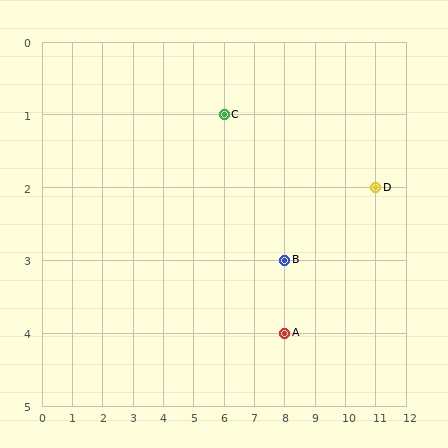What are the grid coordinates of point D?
Point D is at grid coordinates (11, 2).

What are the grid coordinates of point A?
Point A is at grid coordinates (8, 4).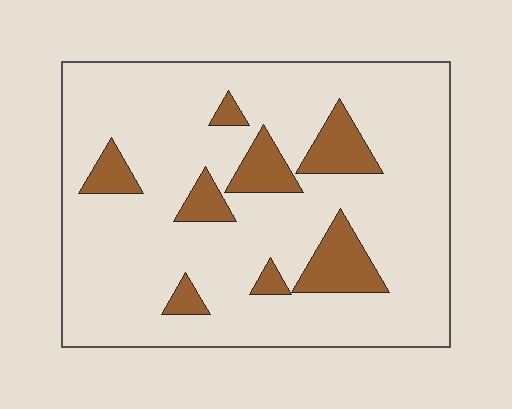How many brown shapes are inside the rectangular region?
8.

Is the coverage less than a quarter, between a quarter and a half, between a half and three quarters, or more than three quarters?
Less than a quarter.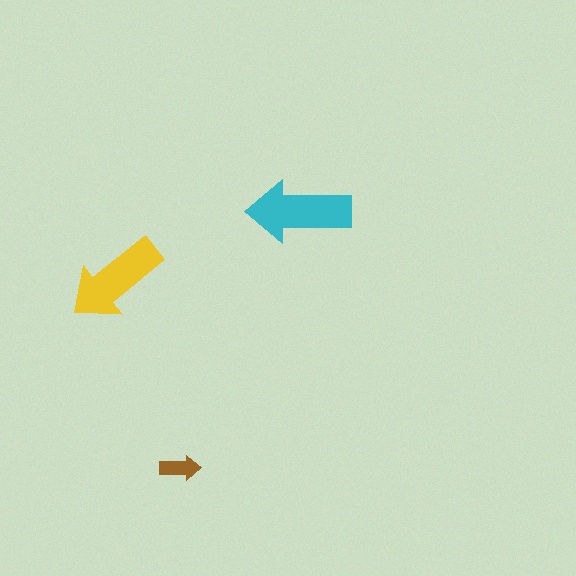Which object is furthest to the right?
The cyan arrow is rightmost.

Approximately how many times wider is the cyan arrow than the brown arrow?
About 2.5 times wider.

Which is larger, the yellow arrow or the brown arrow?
The yellow one.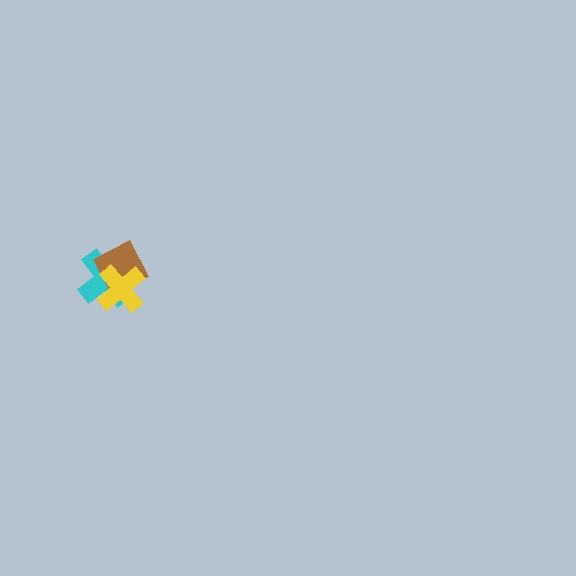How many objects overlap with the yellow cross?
2 objects overlap with the yellow cross.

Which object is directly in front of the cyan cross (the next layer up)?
The brown diamond is directly in front of the cyan cross.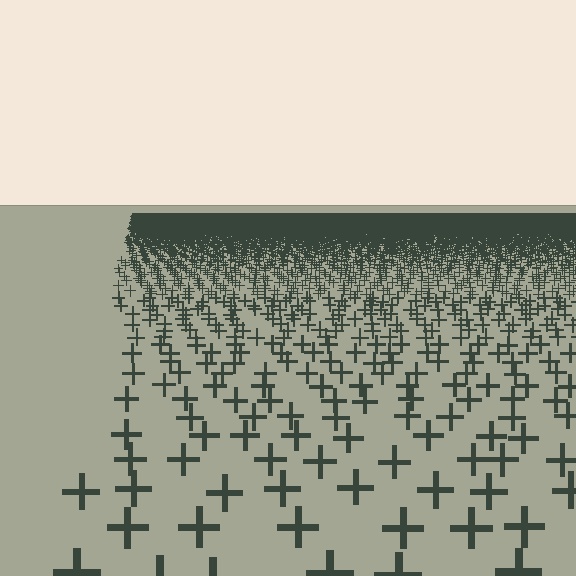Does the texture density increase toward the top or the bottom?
Density increases toward the top.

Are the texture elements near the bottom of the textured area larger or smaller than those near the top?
Larger. Near the bottom, elements are closer to the viewer and appear at a bigger on-screen size.